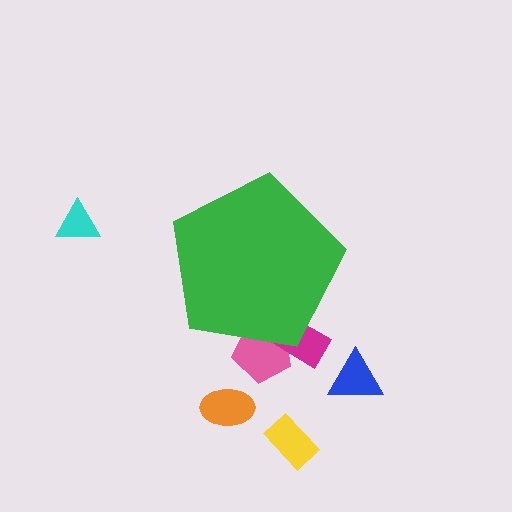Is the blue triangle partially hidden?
No, the blue triangle is fully visible.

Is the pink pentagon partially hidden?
Yes, the pink pentagon is partially hidden behind the green pentagon.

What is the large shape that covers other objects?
A green pentagon.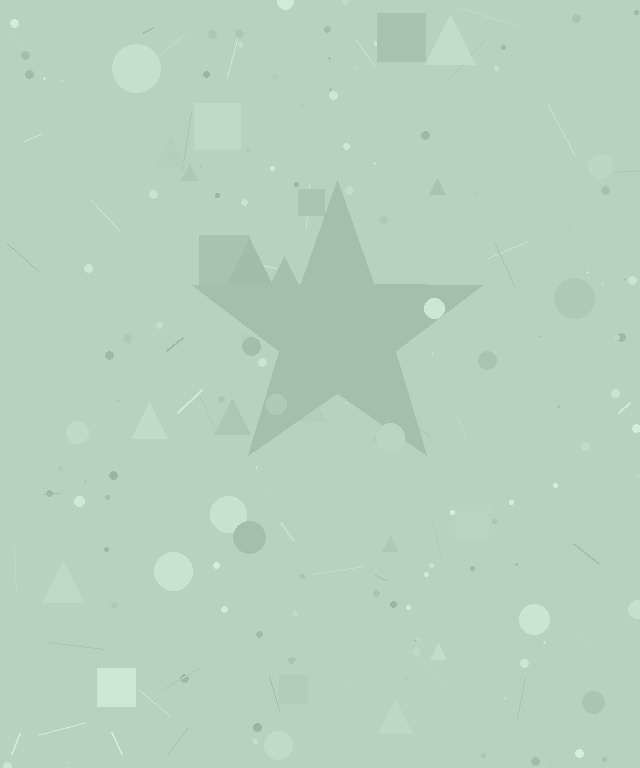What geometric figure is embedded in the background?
A star is embedded in the background.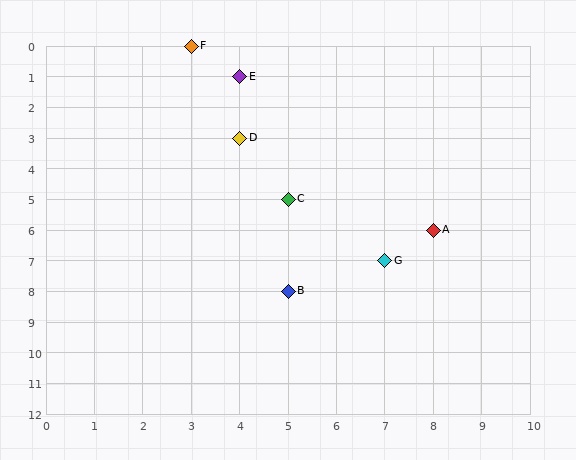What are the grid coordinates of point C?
Point C is at grid coordinates (5, 5).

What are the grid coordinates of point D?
Point D is at grid coordinates (4, 3).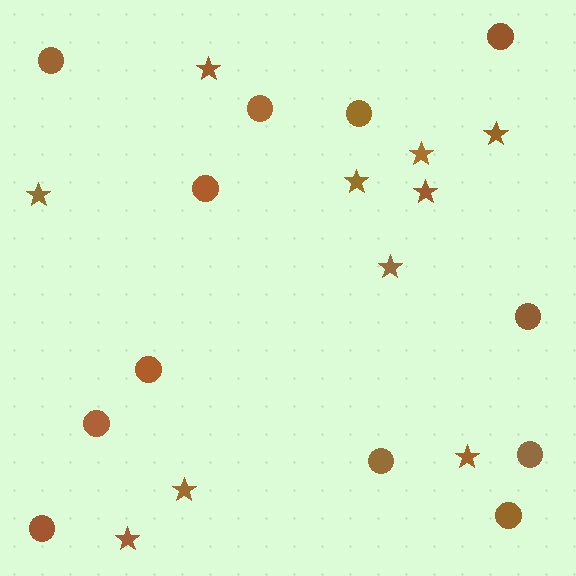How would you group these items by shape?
There are 2 groups: one group of stars (10) and one group of circles (12).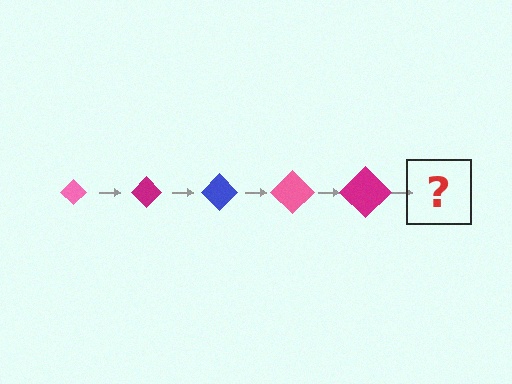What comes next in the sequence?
The next element should be a blue diamond, larger than the previous one.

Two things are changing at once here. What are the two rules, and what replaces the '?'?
The two rules are that the diamond grows larger each step and the color cycles through pink, magenta, and blue. The '?' should be a blue diamond, larger than the previous one.